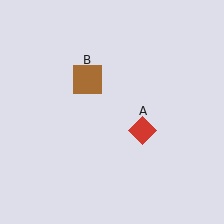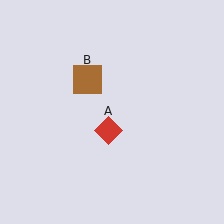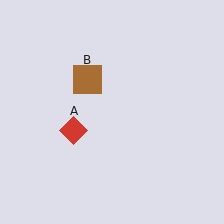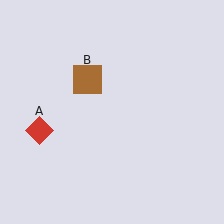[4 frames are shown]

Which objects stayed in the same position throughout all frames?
Brown square (object B) remained stationary.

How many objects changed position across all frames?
1 object changed position: red diamond (object A).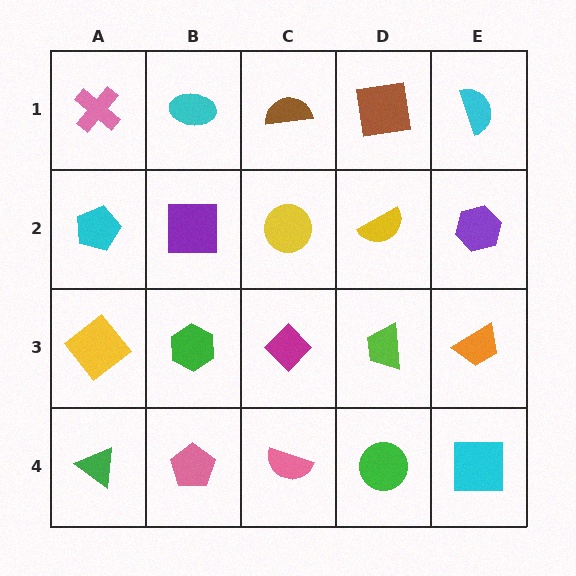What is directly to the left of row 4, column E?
A green circle.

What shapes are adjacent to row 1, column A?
A cyan pentagon (row 2, column A), a cyan ellipse (row 1, column B).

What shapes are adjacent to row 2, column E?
A cyan semicircle (row 1, column E), an orange trapezoid (row 3, column E), a yellow semicircle (row 2, column D).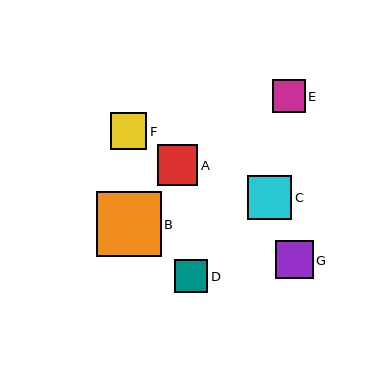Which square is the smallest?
Square E is the smallest with a size of approximately 33 pixels.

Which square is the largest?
Square B is the largest with a size of approximately 65 pixels.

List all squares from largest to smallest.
From largest to smallest: B, C, A, G, F, D, E.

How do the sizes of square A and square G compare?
Square A and square G are approximately the same size.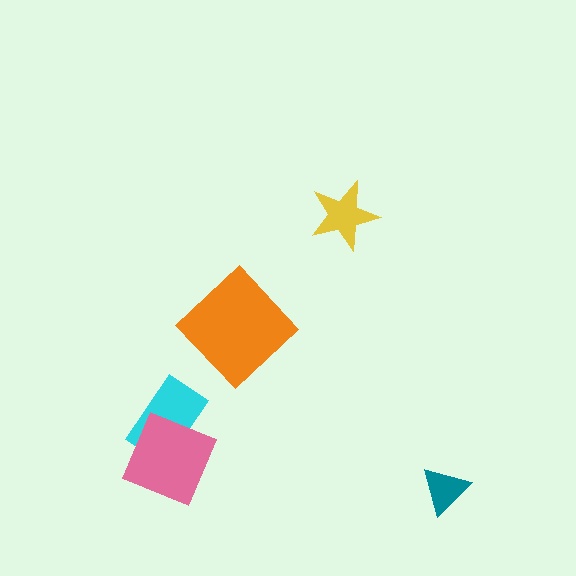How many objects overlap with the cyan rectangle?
1 object overlaps with the cyan rectangle.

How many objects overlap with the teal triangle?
0 objects overlap with the teal triangle.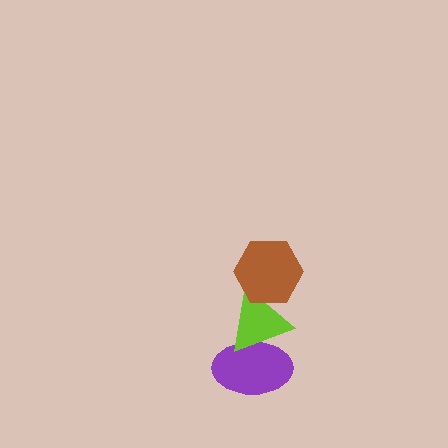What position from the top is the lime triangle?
The lime triangle is 2nd from the top.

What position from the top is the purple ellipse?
The purple ellipse is 3rd from the top.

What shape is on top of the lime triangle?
The brown hexagon is on top of the lime triangle.